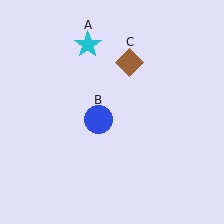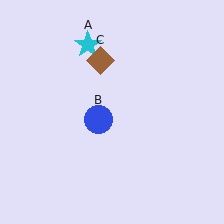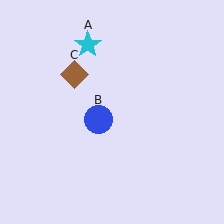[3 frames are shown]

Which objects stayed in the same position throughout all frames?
Cyan star (object A) and blue circle (object B) remained stationary.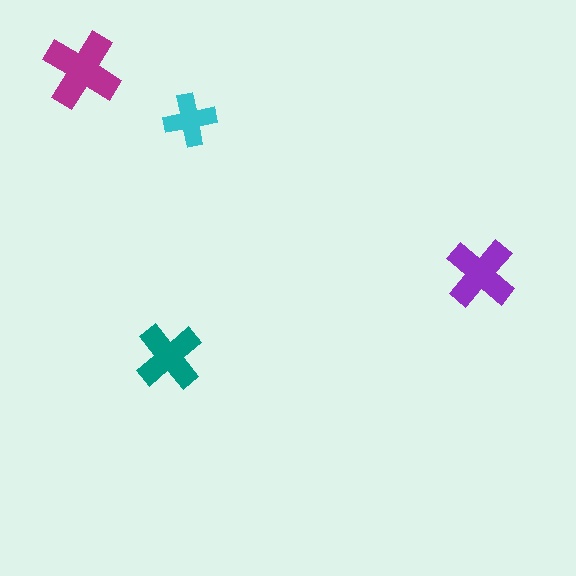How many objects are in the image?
There are 4 objects in the image.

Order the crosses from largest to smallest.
the magenta one, the purple one, the teal one, the cyan one.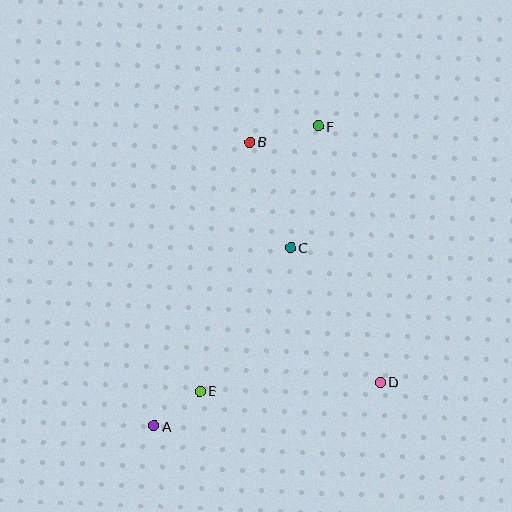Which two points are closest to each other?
Points A and E are closest to each other.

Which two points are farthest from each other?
Points A and F are farthest from each other.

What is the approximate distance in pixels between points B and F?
The distance between B and F is approximately 70 pixels.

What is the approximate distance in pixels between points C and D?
The distance between C and D is approximately 162 pixels.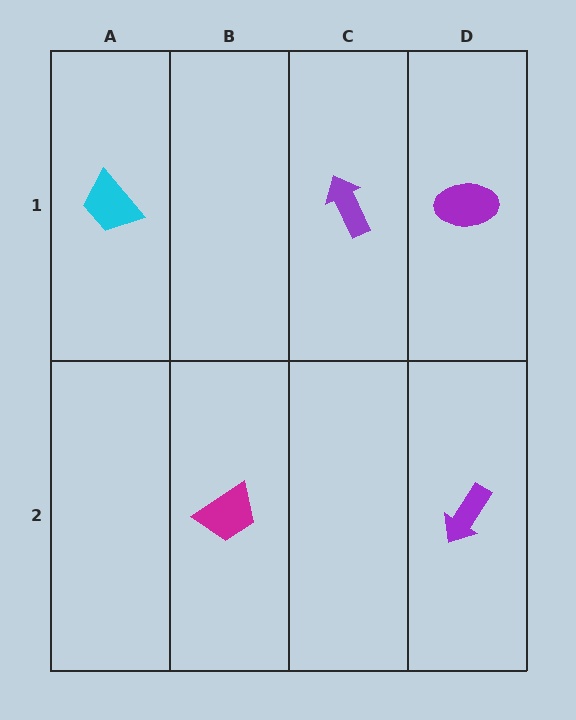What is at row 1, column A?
A cyan trapezoid.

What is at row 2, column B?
A magenta trapezoid.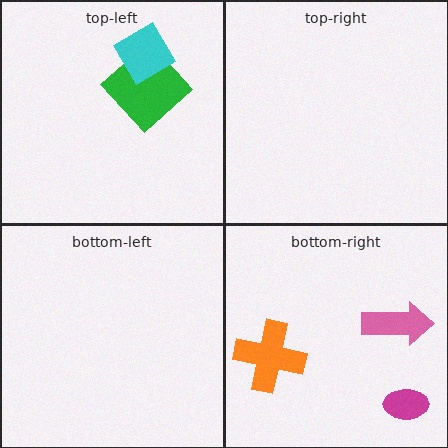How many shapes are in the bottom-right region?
3.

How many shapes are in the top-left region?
2.